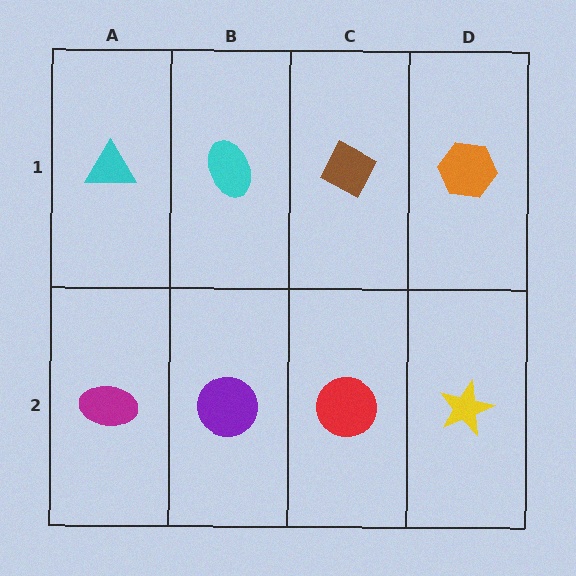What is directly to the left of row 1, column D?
A brown diamond.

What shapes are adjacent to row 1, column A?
A magenta ellipse (row 2, column A), a cyan ellipse (row 1, column B).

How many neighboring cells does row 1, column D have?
2.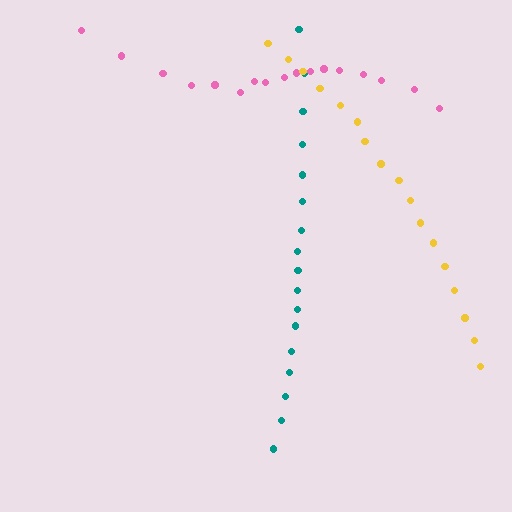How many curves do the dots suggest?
There are 3 distinct paths.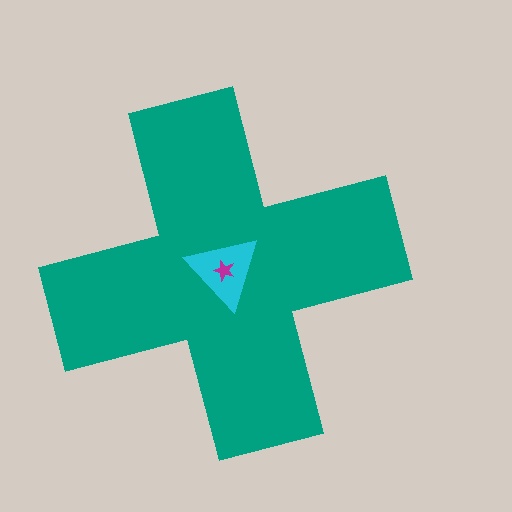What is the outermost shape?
The teal cross.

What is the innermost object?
The magenta star.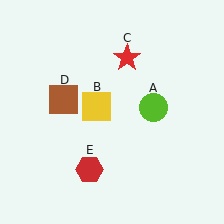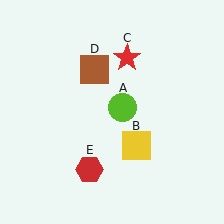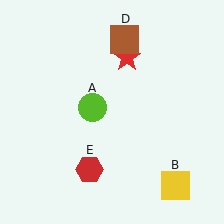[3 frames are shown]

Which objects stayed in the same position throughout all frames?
Red star (object C) and red hexagon (object E) remained stationary.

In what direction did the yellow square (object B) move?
The yellow square (object B) moved down and to the right.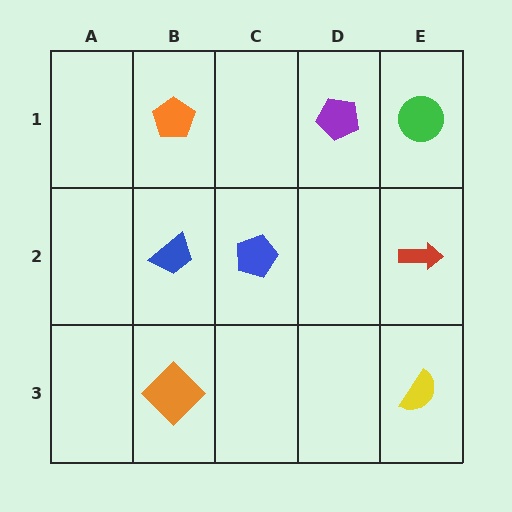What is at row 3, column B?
An orange diamond.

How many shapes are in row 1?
3 shapes.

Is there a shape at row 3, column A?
No, that cell is empty.